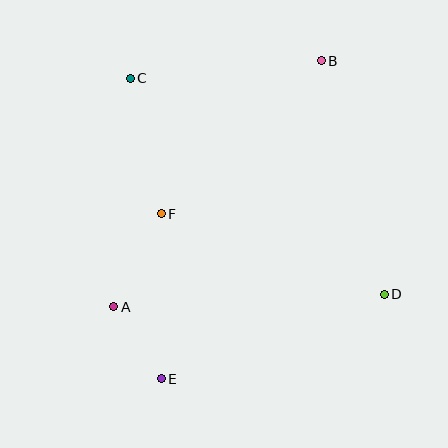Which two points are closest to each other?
Points A and E are closest to each other.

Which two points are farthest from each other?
Points B and E are farthest from each other.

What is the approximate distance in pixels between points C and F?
The distance between C and F is approximately 139 pixels.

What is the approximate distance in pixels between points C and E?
The distance between C and E is approximately 302 pixels.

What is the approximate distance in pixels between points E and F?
The distance between E and F is approximately 165 pixels.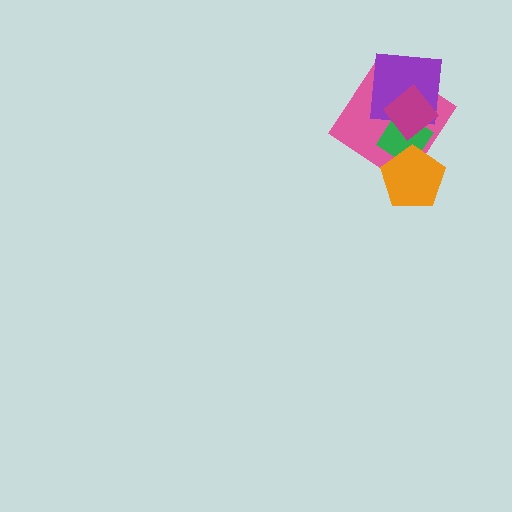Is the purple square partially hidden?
Yes, it is partially covered by another shape.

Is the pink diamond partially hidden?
Yes, it is partially covered by another shape.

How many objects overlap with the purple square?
3 objects overlap with the purple square.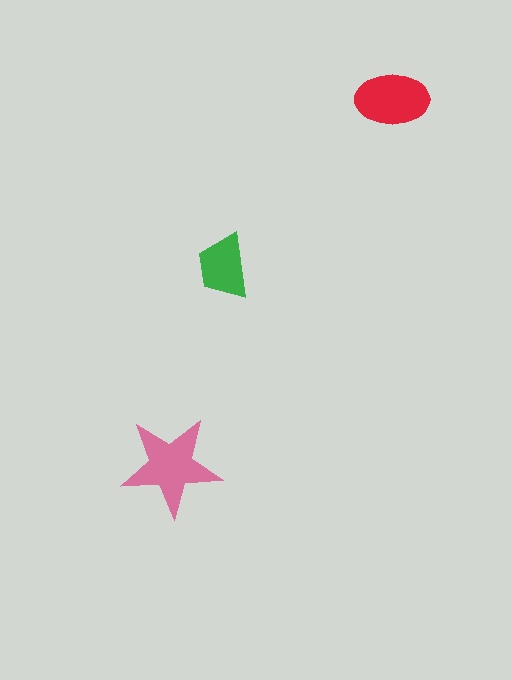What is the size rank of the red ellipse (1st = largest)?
2nd.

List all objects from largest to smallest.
The pink star, the red ellipse, the green trapezoid.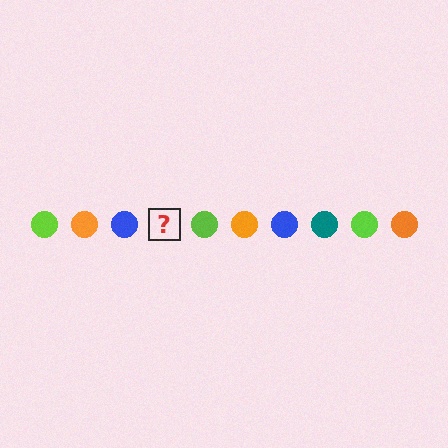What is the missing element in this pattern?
The missing element is a teal circle.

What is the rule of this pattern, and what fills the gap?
The rule is that the pattern cycles through lime, orange, blue, teal circles. The gap should be filled with a teal circle.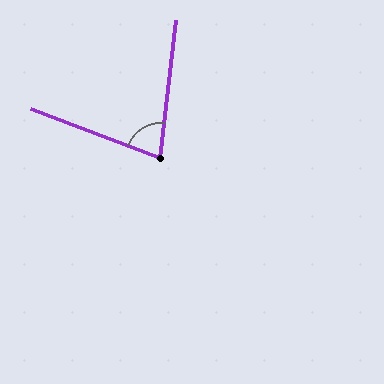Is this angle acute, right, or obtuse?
It is acute.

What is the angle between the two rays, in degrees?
Approximately 76 degrees.